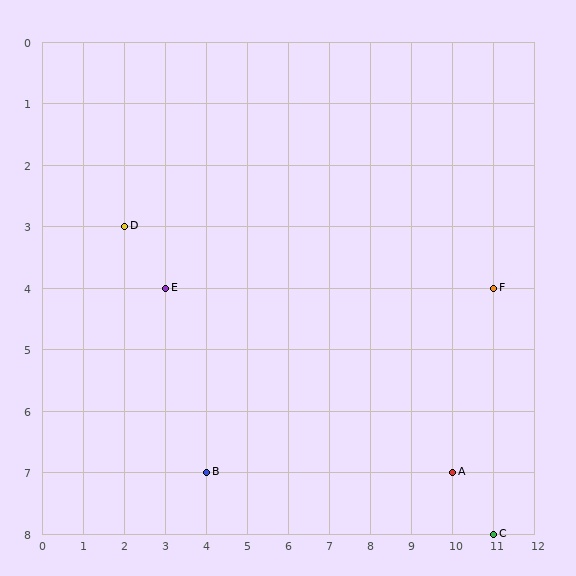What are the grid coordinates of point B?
Point B is at grid coordinates (4, 7).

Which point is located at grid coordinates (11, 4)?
Point F is at (11, 4).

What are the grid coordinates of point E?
Point E is at grid coordinates (3, 4).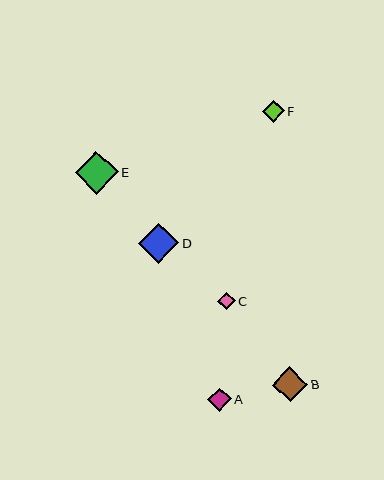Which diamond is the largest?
Diamond E is the largest with a size of approximately 43 pixels.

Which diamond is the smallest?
Diamond C is the smallest with a size of approximately 18 pixels.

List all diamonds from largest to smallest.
From largest to smallest: E, D, B, A, F, C.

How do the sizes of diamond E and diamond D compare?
Diamond E and diamond D are approximately the same size.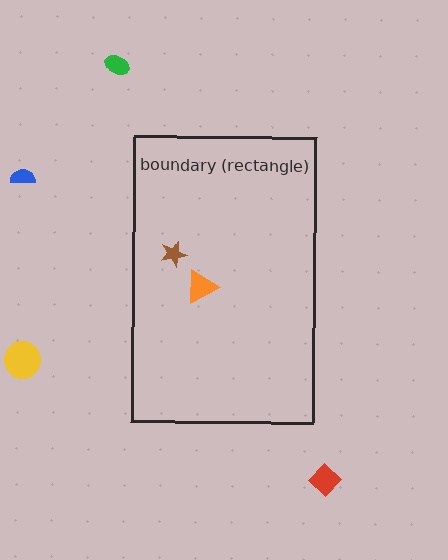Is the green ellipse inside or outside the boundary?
Outside.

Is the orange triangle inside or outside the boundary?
Inside.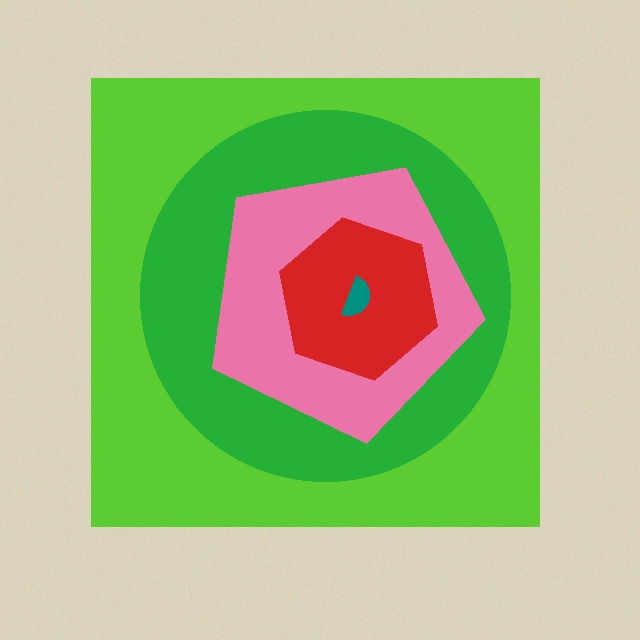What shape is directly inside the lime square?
The green circle.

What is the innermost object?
The teal semicircle.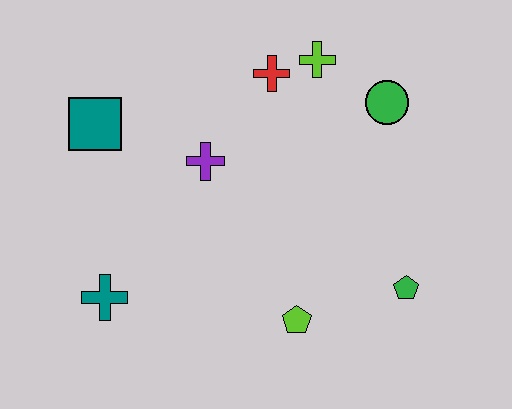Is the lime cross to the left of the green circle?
Yes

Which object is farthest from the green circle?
The teal cross is farthest from the green circle.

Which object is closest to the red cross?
The lime cross is closest to the red cross.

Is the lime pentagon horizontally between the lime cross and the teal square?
Yes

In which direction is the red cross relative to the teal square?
The red cross is to the right of the teal square.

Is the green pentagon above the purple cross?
No